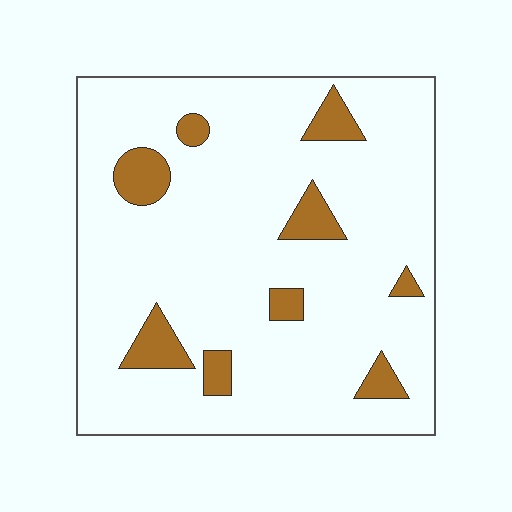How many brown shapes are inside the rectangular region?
9.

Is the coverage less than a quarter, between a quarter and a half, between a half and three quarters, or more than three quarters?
Less than a quarter.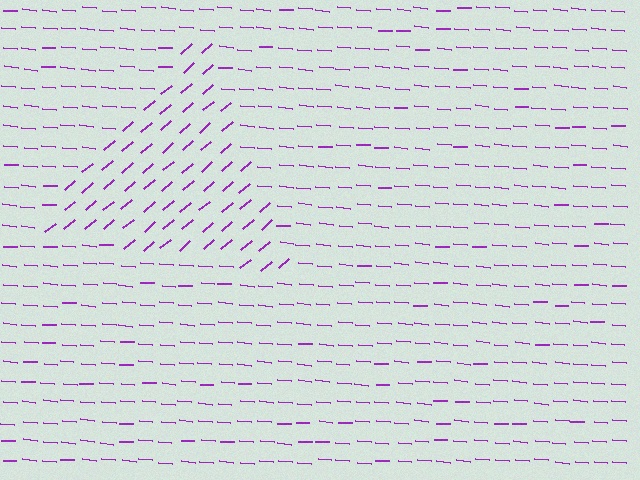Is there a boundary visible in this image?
Yes, there is a texture boundary formed by a change in line orientation.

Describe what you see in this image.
The image is filled with small purple line segments. A triangle region in the image has lines oriented differently from the surrounding lines, creating a visible texture boundary.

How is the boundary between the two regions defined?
The boundary is defined purely by a change in line orientation (approximately 45 degrees difference). All lines are the same color and thickness.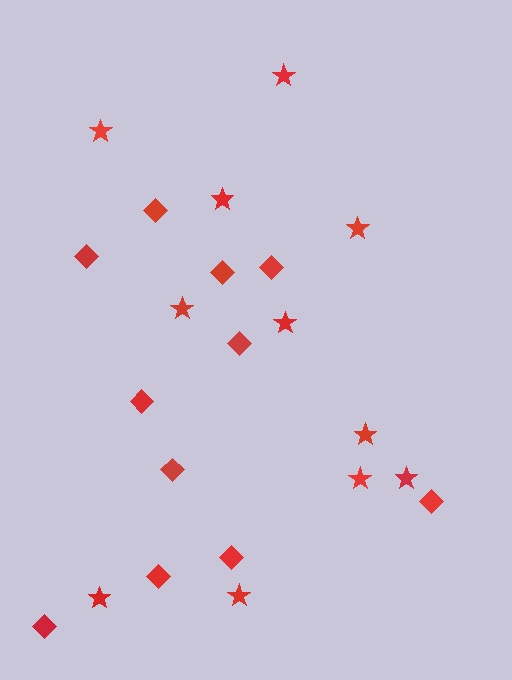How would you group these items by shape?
There are 2 groups: one group of stars (11) and one group of diamonds (11).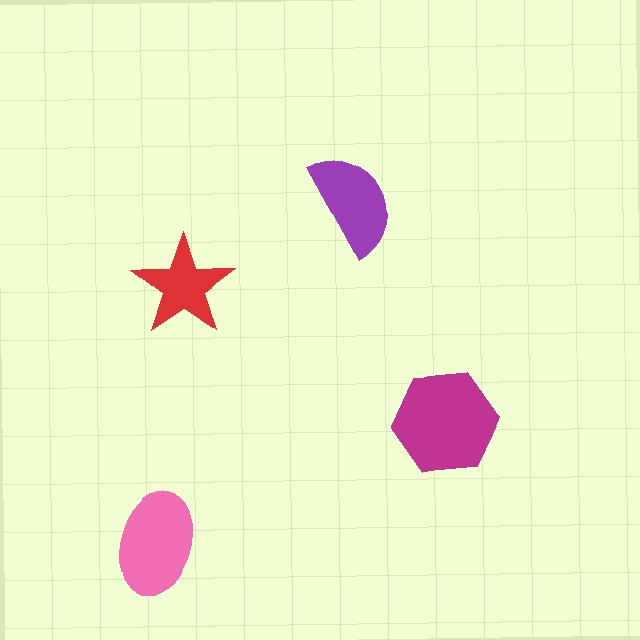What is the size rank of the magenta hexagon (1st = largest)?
1st.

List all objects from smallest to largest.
The red star, the purple semicircle, the pink ellipse, the magenta hexagon.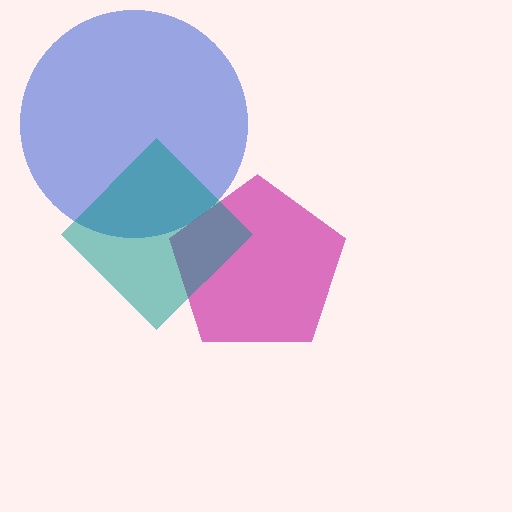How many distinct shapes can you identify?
There are 3 distinct shapes: a blue circle, a magenta pentagon, a teal diamond.